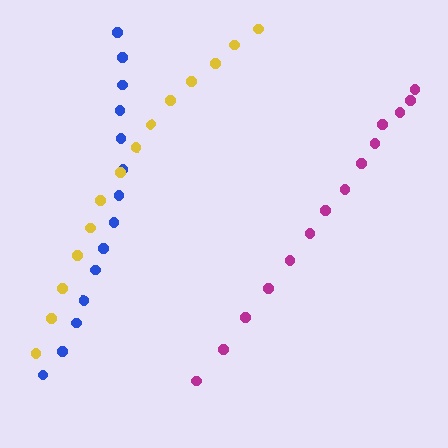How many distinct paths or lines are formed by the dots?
There are 3 distinct paths.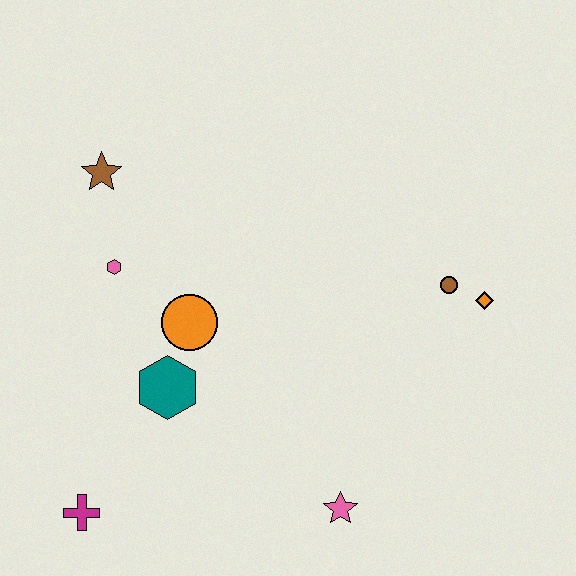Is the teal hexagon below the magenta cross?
No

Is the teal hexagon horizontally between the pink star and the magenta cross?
Yes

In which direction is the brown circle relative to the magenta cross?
The brown circle is to the right of the magenta cross.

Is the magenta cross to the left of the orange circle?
Yes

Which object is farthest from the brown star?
The pink star is farthest from the brown star.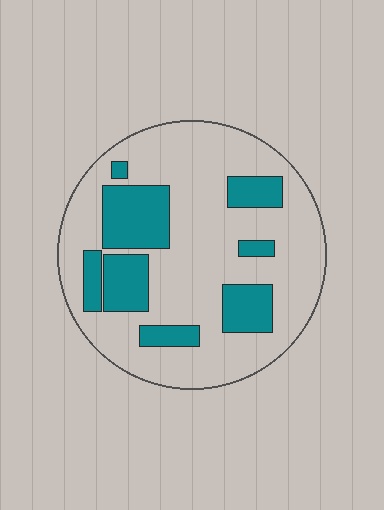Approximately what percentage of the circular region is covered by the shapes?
Approximately 25%.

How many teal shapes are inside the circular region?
8.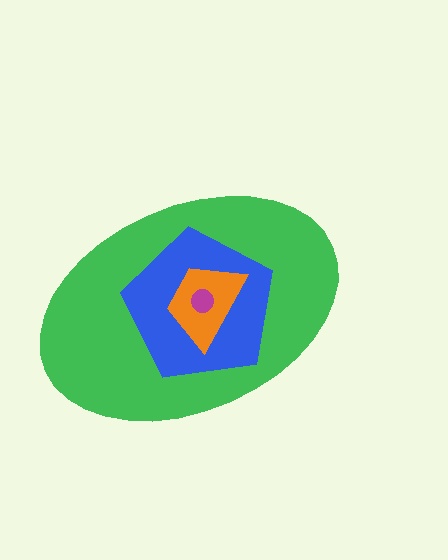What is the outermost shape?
The green ellipse.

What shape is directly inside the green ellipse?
The blue pentagon.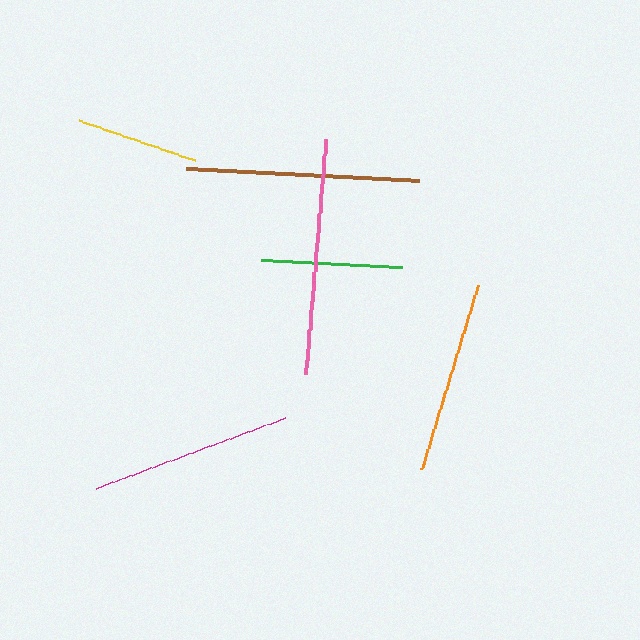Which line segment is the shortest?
The yellow line is the shortest at approximately 123 pixels.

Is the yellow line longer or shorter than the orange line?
The orange line is longer than the yellow line.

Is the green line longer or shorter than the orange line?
The orange line is longer than the green line.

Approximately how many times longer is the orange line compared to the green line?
The orange line is approximately 1.4 times the length of the green line.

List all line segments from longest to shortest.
From longest to shortest: pink, brown, magenta, orange, green, yellow.